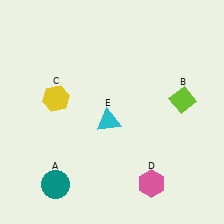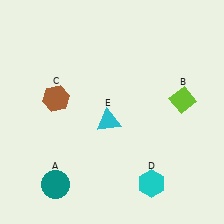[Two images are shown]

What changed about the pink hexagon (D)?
In Image 1, D is pink. In Image 2, it changed to cyan.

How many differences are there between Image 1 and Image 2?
There are 2 differences between the two images.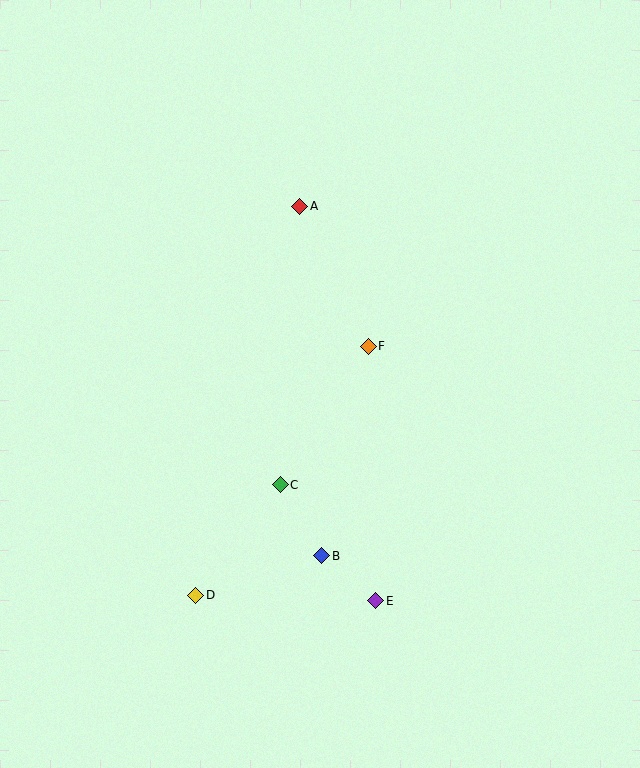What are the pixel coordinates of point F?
Point F is at (368, 346).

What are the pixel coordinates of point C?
Point C is at (280, 485).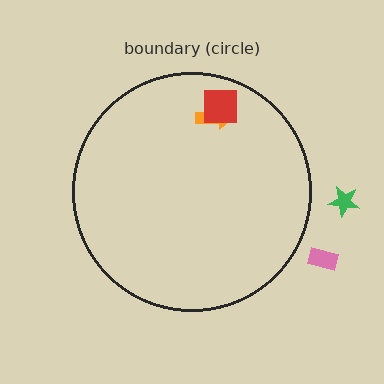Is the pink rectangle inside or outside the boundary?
Outside.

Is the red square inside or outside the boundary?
Inside.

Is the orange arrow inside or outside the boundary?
Inside.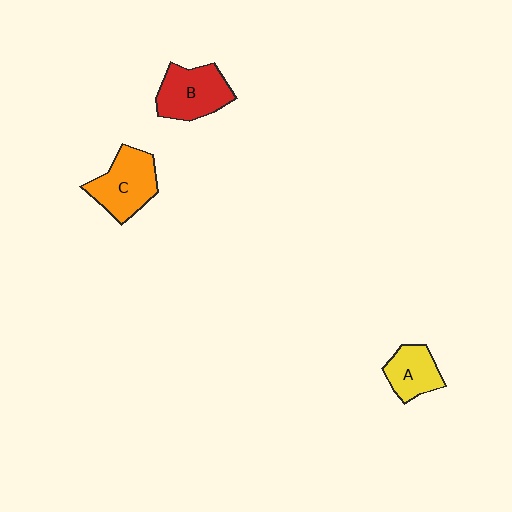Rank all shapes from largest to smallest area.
From largest to smallest: C (orange), B (red), A (yellow).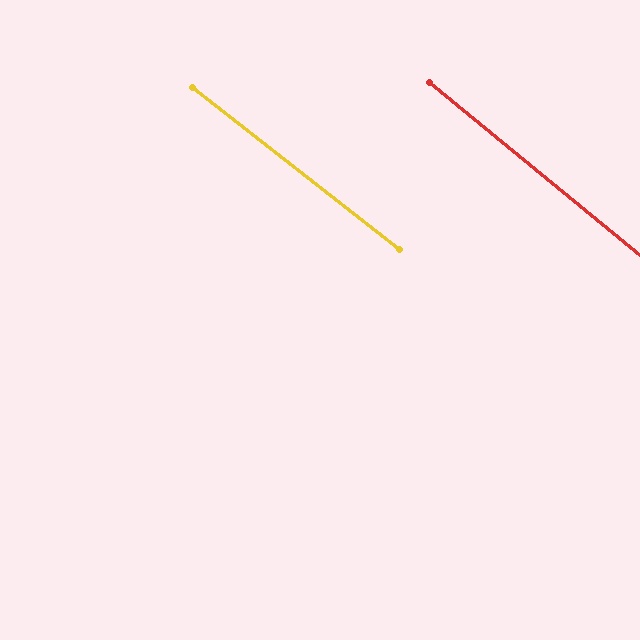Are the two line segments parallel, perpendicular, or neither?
Parallel — their directions differ by only 1.5°.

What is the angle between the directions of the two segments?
Approximately 1 degree.